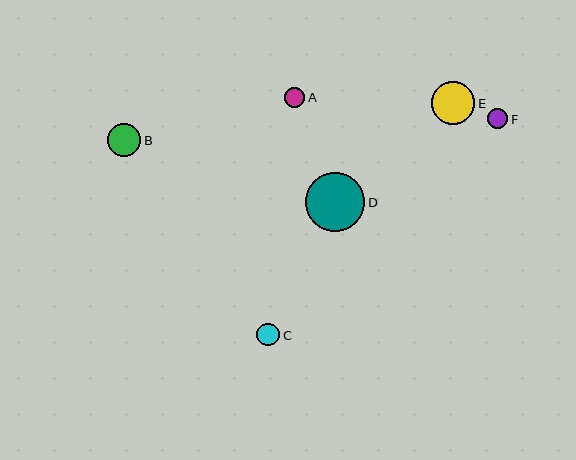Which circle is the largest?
Circle D is the largest with a size of approximately 59 pixels.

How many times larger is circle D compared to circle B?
Circle D is approximately 1.8 times the size of circle B.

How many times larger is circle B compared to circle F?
Circle B is approximately 1.6 times the size of circle F.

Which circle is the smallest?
Circle A is the smallest with a size of approximately 20 pixels.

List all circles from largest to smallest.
From largest to smallest: D, E, B, C, F, A.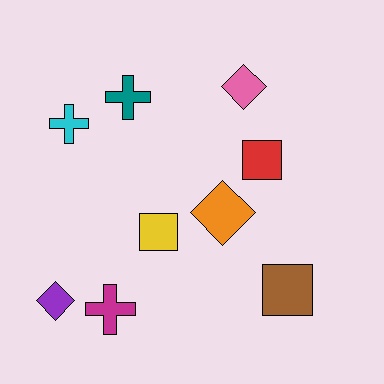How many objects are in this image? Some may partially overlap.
There are 9 objects.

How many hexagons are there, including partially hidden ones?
There are no hexagons.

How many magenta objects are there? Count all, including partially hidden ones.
There is 1 magenta object.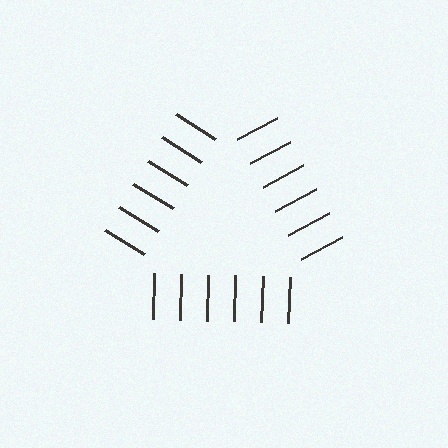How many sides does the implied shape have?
3 sides — the line-ends trace a triangle.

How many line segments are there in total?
18 — 6 along each of the 3 edges.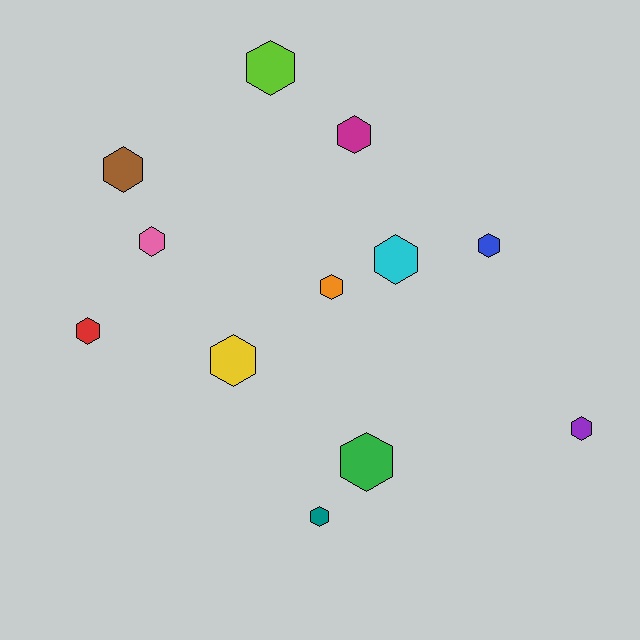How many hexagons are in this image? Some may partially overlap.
There are 12 hexagons.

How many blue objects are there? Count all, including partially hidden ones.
There is 1 blue object.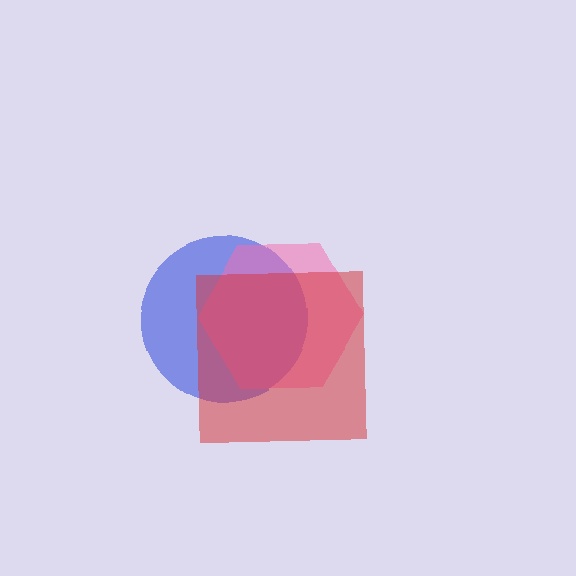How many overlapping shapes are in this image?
There are 3 overlapping shapes in the image.